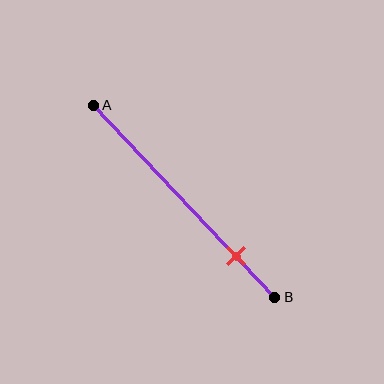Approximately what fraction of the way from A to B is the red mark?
The red mark is approximately 80% of the way from A to B.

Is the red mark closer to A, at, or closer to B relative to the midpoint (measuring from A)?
The red mark is closer to point B than the midpoint of segment AB.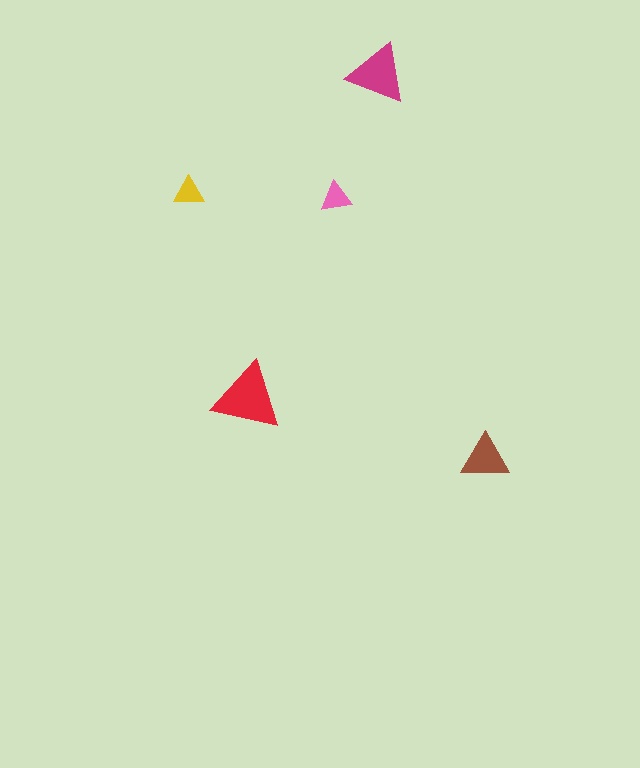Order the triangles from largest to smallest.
the red one, the magenta one, the brown one, the pink one, the yellow one.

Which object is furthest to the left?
The yellow triangle is leftmost.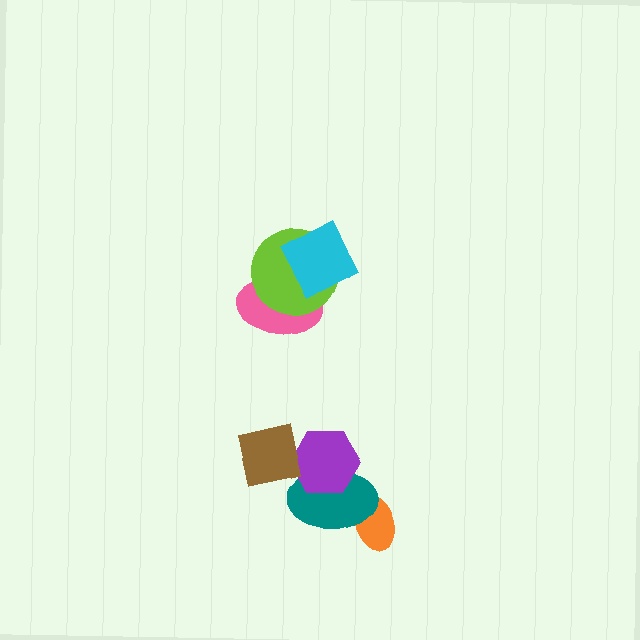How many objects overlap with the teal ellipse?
2 objects overlap with the teal ellipse.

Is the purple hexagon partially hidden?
Yes, it is partially covered by another shape.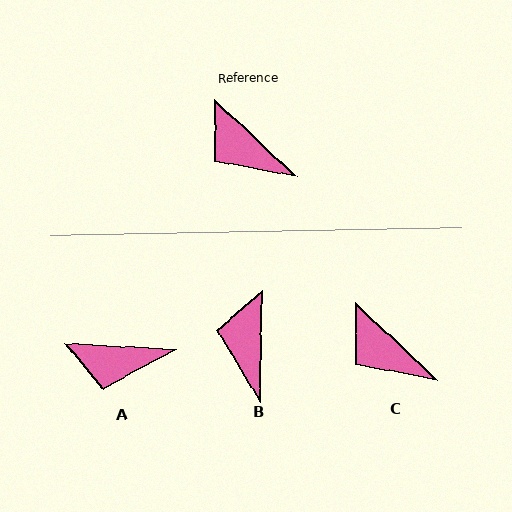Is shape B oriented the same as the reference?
No, it is off by about 48 degrees.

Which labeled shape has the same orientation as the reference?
C.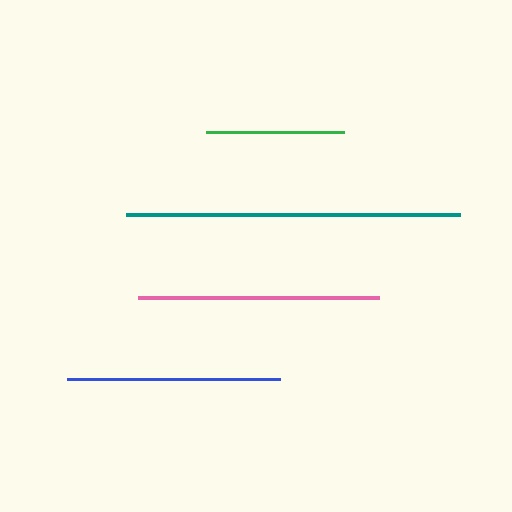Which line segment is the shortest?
The green line is the shortest at approximately 138 pixels.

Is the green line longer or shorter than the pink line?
The pink line is longer than the green line.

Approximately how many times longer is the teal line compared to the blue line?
The teal line is approximately 1.6 times the length of the blue line.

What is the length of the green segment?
The green segment is approximately 138 pixels long.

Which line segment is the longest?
The teal line is the longest at approximately 333 pixels.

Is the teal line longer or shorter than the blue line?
The teal line is longer than the blue line.